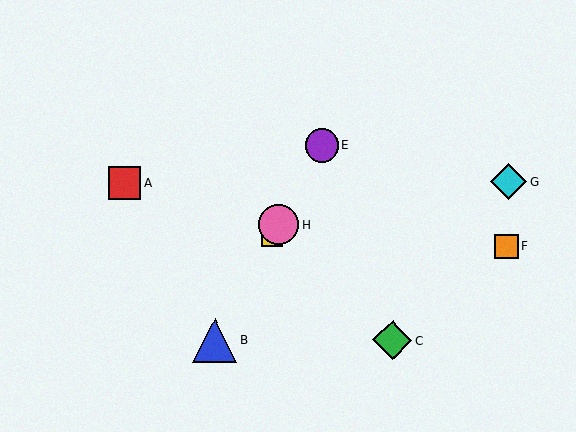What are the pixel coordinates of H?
Object H is at (279, 225).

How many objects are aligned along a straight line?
4 objects (B, D, E, H) are aligned along a straight line.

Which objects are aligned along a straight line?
Objects B, D, E, H are aligned along a straight line.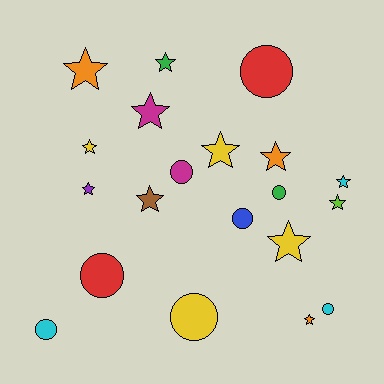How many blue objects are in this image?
There is 1 blue object.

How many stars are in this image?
There are 12 stars.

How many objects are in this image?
There are 20 objects.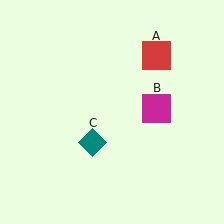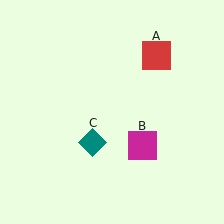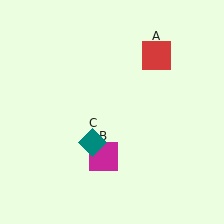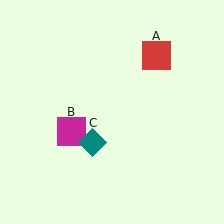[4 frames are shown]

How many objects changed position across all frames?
1 object changed position: magenta square (object B).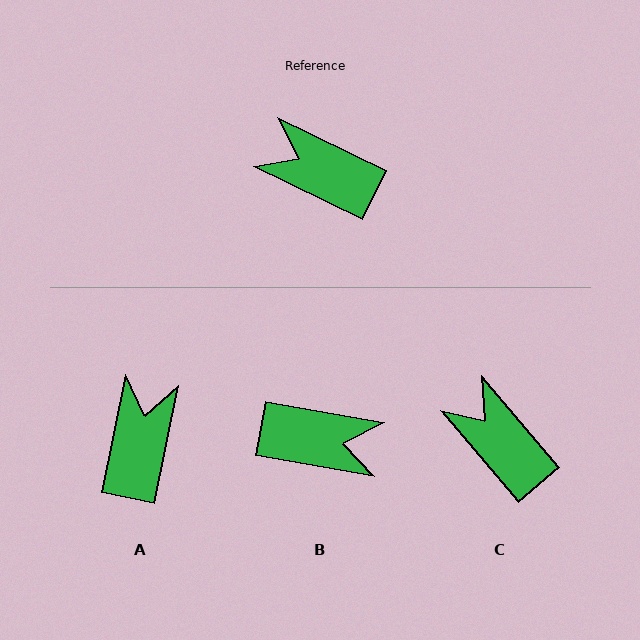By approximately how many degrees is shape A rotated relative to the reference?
Approximately 76 degrees clockwise.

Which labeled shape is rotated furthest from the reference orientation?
B, about 164 degrees away.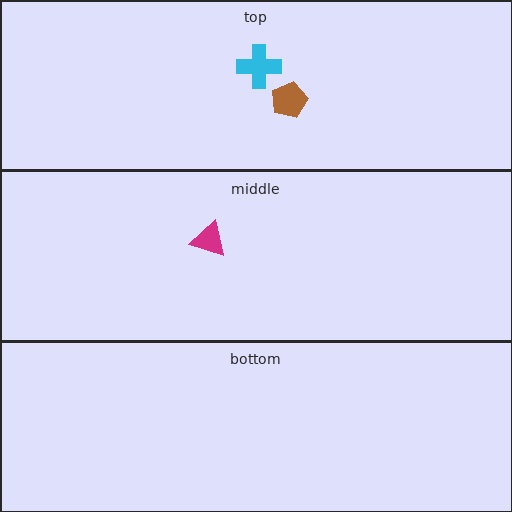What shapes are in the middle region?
The magenta triangle.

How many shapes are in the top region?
2.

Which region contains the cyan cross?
The top region.